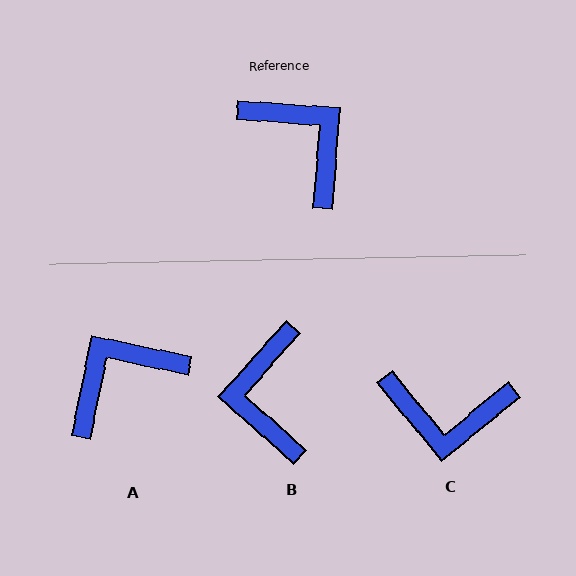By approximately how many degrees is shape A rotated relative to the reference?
Approximately 82 degrees counter-clockwise.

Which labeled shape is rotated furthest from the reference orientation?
B, about 142 degrees away.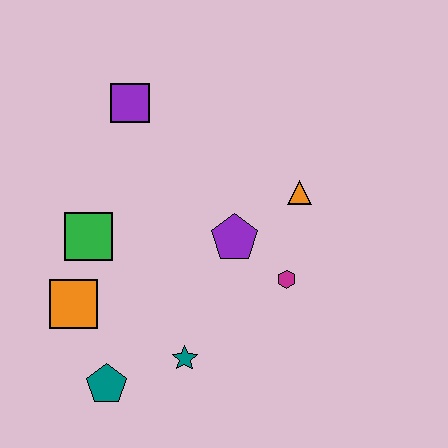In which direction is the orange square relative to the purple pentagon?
The orange square is to the left of the purple pentagon.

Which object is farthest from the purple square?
The teal pentagon is farthest from the purple square.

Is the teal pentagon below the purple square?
Yes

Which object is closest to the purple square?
The green square is closest to the purple square.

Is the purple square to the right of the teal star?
No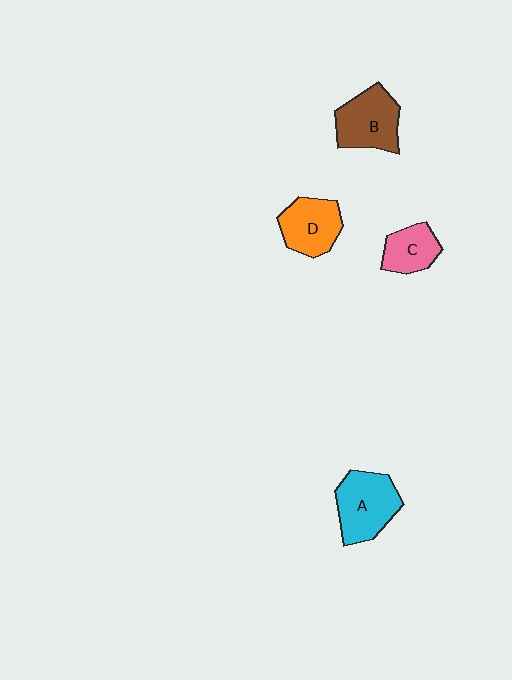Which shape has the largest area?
Shape A (cyan).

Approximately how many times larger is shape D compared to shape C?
Approximately 1.3 times.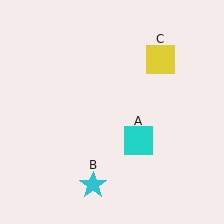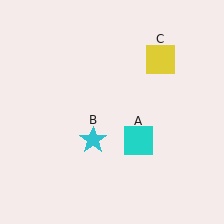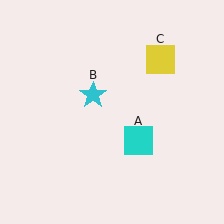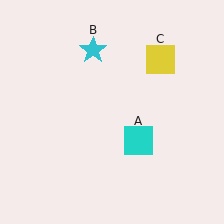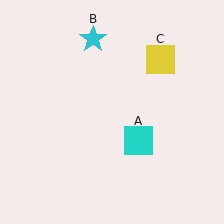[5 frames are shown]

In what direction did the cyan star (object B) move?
The cyan star (object B) moved up.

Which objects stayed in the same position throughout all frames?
Cyan square (object A) and yellow square (object C) remained stationary.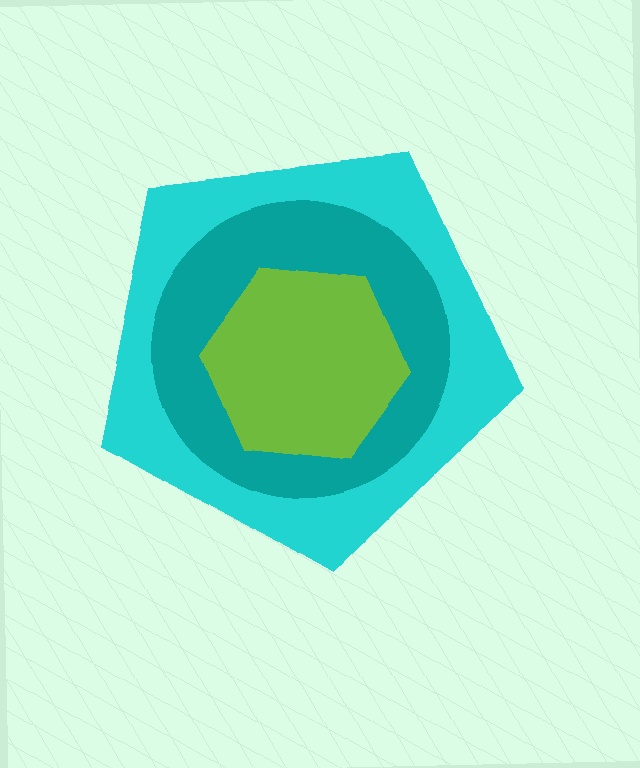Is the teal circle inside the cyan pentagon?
Yes.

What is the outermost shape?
The cyan pentagon.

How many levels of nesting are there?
3.